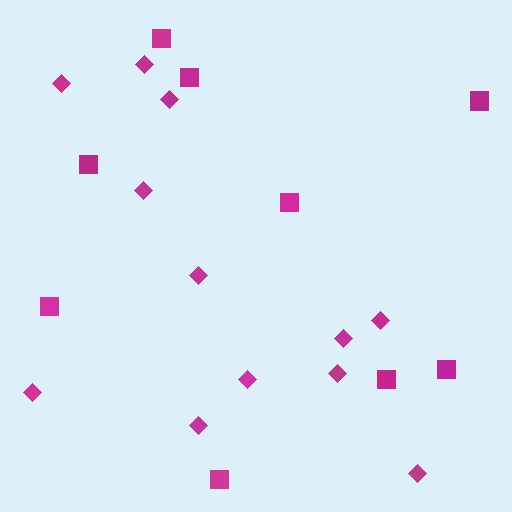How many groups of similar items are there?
There are 2 groups: one group of squares (9) and one group of diamonds (12).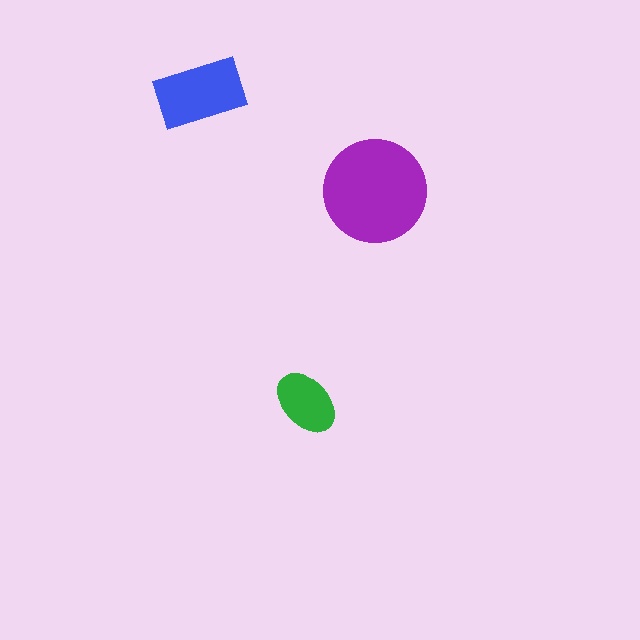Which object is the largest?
The purple circle.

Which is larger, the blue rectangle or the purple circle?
The purple circle.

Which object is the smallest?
The green ellipse.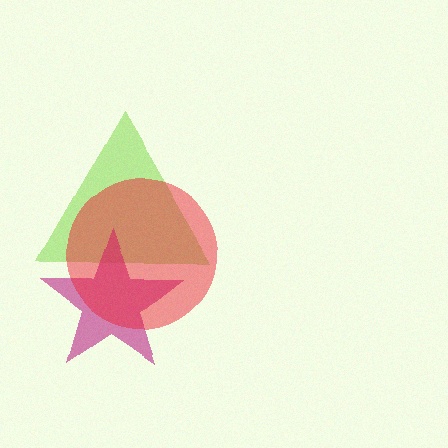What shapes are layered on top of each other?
The layered shapes are: a lime triangle, a magenta star, a red circle.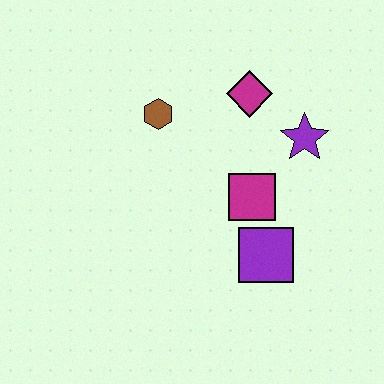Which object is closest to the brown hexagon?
The magenta diamond is closest to the brown hexagon.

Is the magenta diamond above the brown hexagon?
Yes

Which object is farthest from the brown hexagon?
The purple square is farthest from the brown hexagon.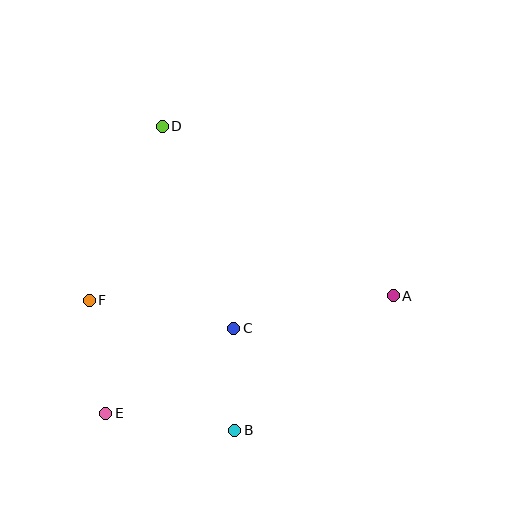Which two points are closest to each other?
Points B and C are closest to each other.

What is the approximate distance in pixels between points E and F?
The distance between E and F is approximately 114 pixels.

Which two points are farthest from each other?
Points B and D are farthest from each other.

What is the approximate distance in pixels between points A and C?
The distance between A and C is approximately 163 pixels.